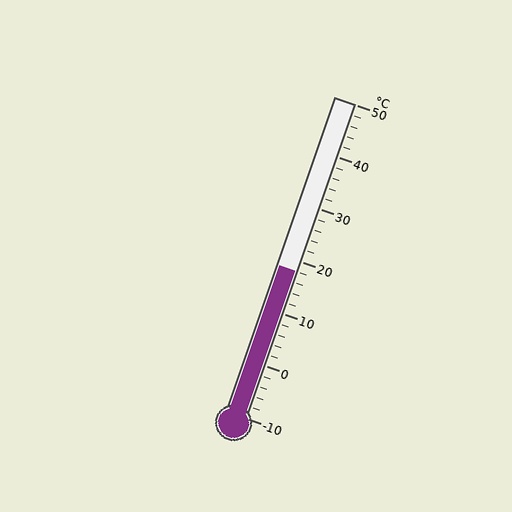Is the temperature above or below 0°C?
The temperature is above 0°C.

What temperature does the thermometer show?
The thermometer shows approximately 18°C.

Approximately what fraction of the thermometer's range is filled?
The thermometer is filled to approximately 45% of its range.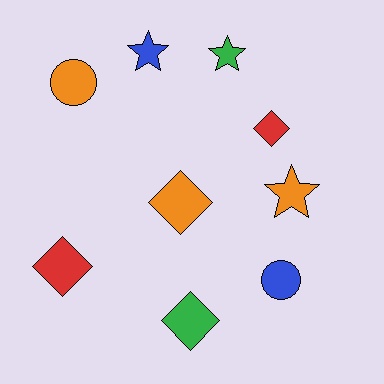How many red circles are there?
There are no red circles.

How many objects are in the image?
There are 9 objects.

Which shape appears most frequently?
Diamond, with 4 objects.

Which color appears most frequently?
Orange, with 3 objects.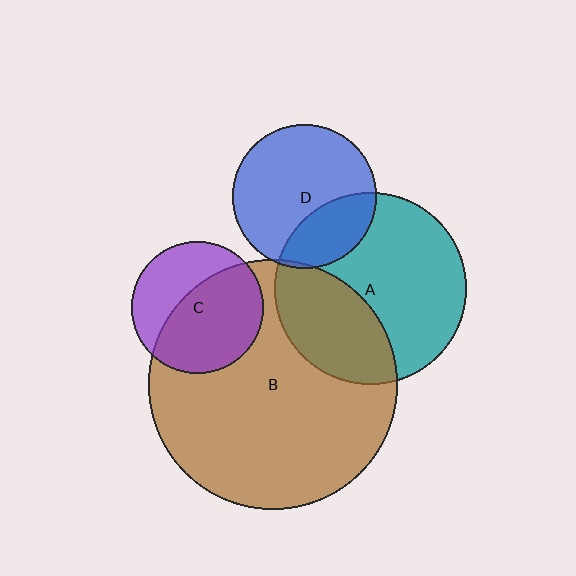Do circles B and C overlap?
Yes.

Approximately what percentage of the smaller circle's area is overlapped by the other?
Approximately 60%.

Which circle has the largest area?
Circle B (brown).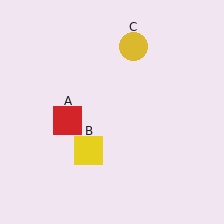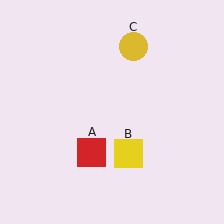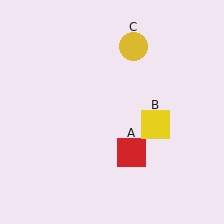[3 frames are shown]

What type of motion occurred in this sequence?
The red square (object A), yellow square (object B) rotated counterclockwise around the center of the scene.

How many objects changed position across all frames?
2 objects changed position: red square (object A), yellow square (object B).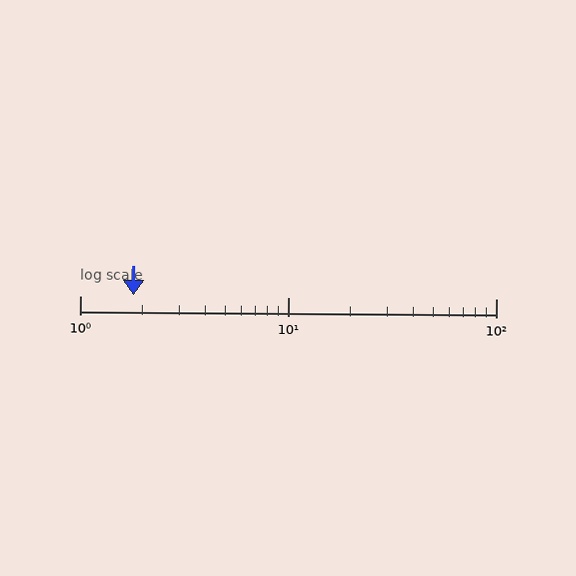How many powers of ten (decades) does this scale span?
The scale spans 2 decades, from 1 to 100.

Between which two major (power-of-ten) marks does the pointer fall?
The pointer is between 1 and 10.